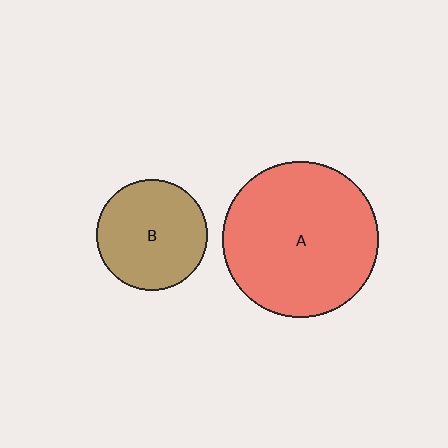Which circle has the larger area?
Circle A (red).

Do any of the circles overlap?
No, none of the circles overlap.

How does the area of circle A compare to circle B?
Approximately 2.0 times.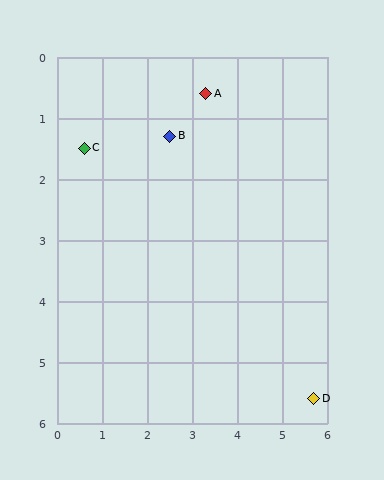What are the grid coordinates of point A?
Point A is at approximately (3.3, 0.6).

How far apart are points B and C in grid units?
Points B and C are about 1.9 grid units apart.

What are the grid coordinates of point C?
Point C is at approximately (0.6, 1.5).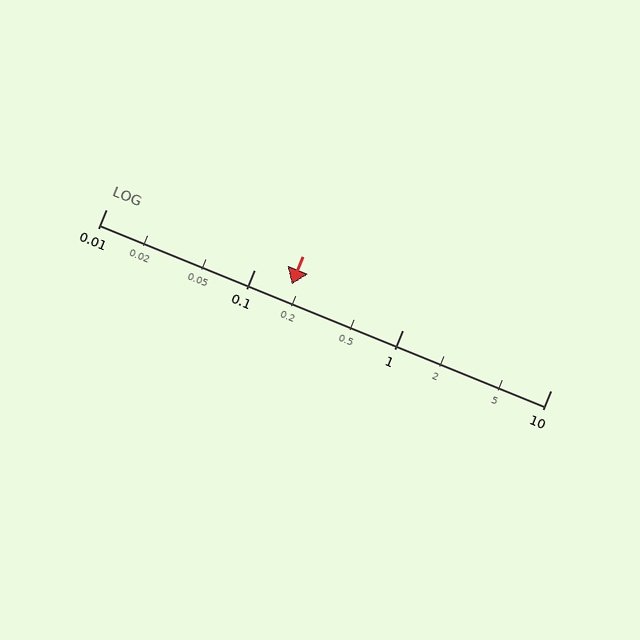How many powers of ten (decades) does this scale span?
The scale spans 3 decades, from 0.01 to 10.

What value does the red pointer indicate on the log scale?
The pointer indicates approximately 0.18.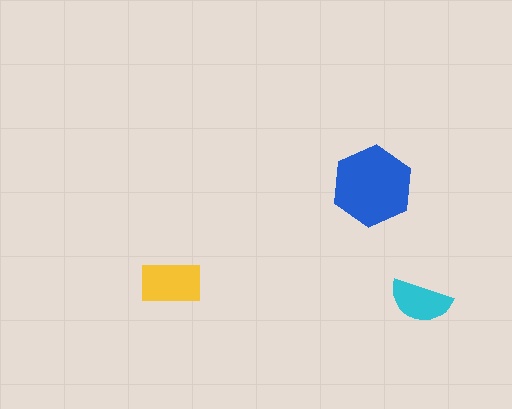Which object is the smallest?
The cyan semicircle.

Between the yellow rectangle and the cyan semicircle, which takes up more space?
The yellow rectangle.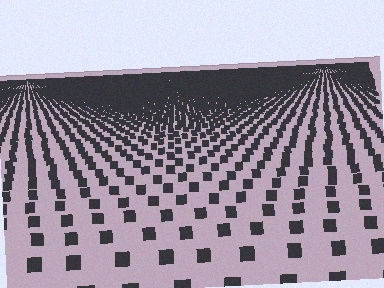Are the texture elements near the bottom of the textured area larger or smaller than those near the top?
Larger. Near the bottom, elements are closer to the viewer and appear at a bigger on-screen size.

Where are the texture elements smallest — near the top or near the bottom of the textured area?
Near the top.